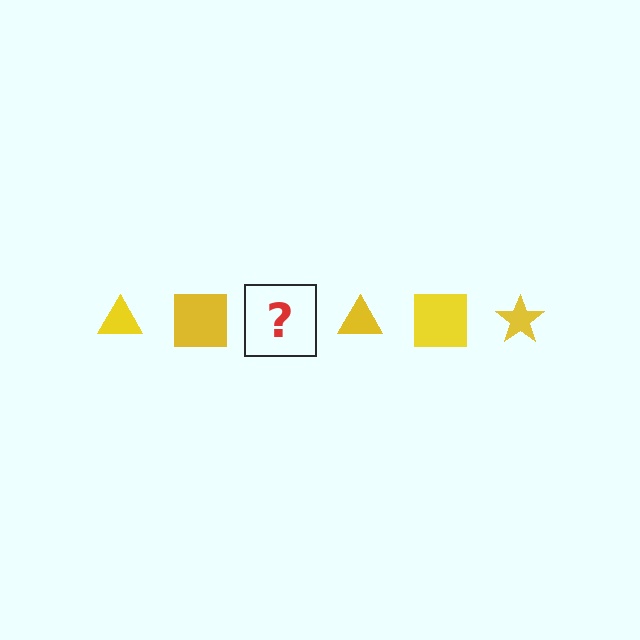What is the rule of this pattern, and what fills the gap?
The rule is that the pattern cycles through triangle, square, star shapes in yellow. The gap should be filled with a yellow star.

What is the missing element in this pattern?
The missing element is a yellow star.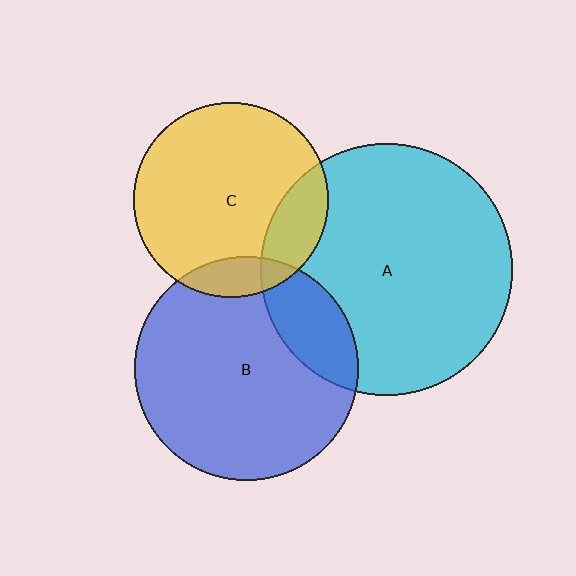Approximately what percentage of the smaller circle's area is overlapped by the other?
Approximately 20%.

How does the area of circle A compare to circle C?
Approximately 1.7 times.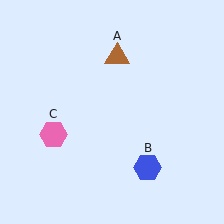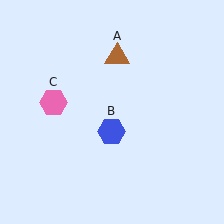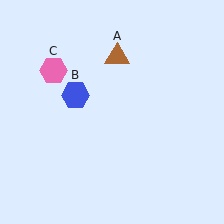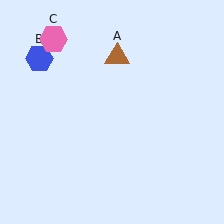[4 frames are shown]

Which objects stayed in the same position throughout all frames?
Brown triangle (object A) remained stationary.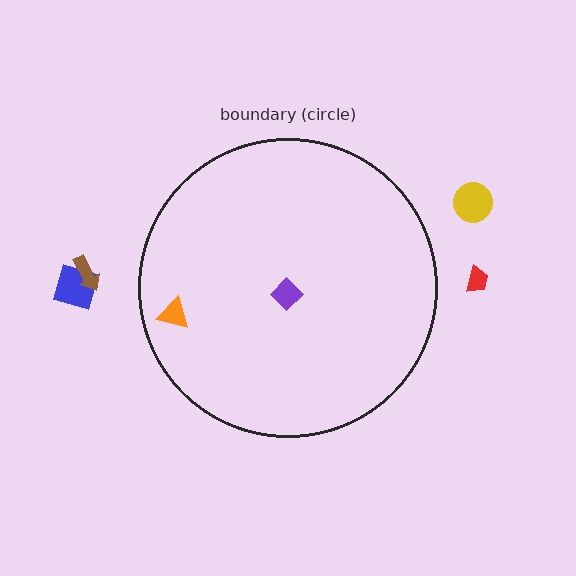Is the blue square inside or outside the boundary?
Outside.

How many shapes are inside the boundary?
2 inside, 4 outside.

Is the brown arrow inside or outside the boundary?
Outside.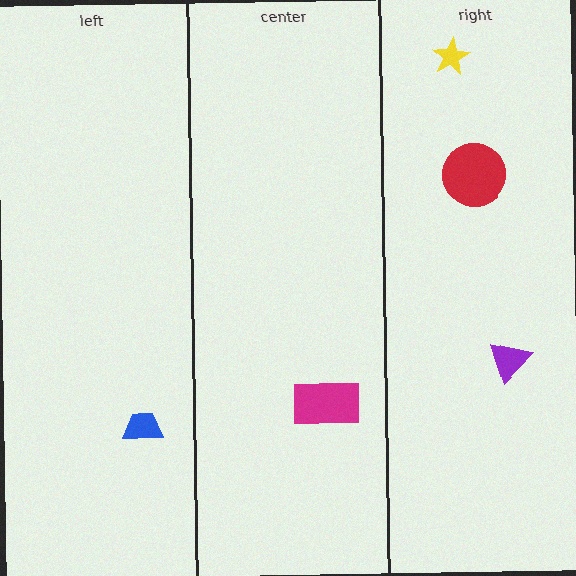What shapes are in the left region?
The blue trapezoid.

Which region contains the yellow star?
The right region.